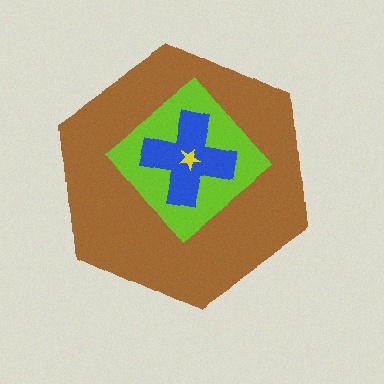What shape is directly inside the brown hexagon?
The lime diamond.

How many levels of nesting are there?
4.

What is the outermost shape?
The brown hexagon.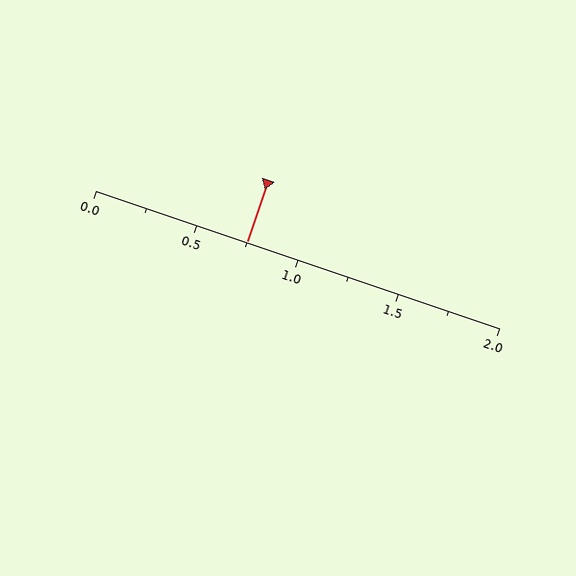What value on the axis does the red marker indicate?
The marker indicates approximately 0.75.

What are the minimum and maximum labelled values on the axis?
The axis runs from 0.0 to 2.0.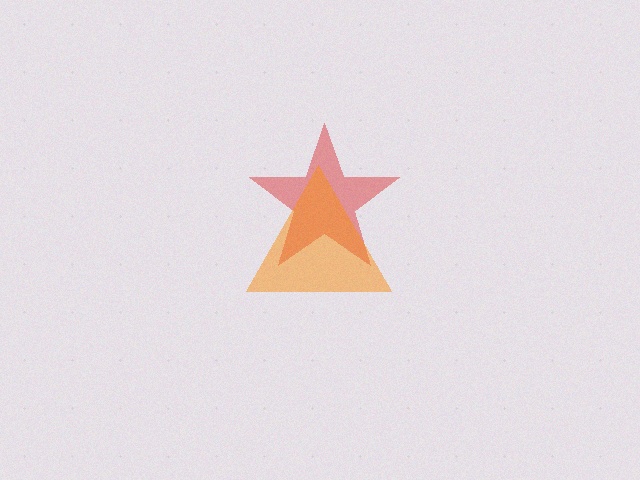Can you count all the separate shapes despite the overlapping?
Yes, there are 2 separate shapes.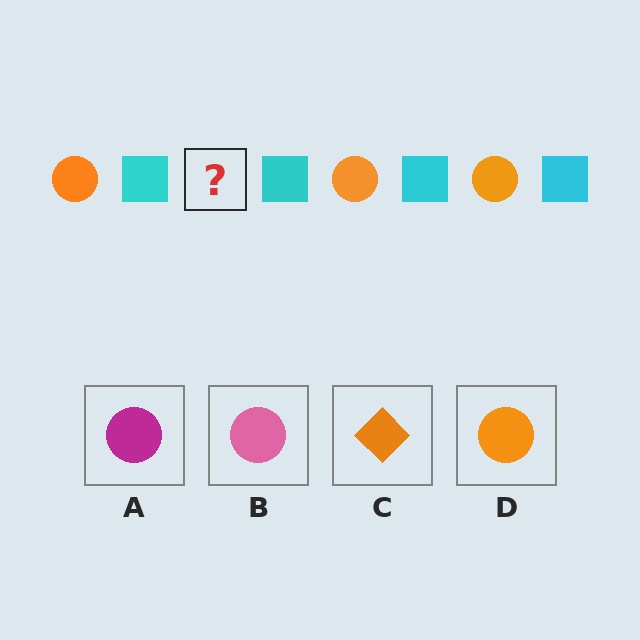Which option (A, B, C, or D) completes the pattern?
D.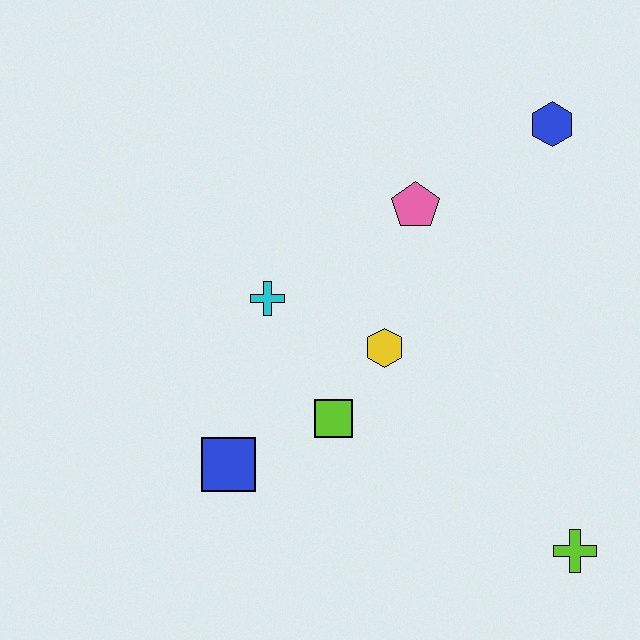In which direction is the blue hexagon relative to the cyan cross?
The blue hexagon is to the right of the cyan cross.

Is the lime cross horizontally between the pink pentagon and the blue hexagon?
No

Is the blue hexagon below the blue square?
No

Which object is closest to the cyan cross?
The yellow hexagon is closest to the cyan cross.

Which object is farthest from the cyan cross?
The lime cross is farthest from the cyan cross.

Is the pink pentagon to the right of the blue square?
Yes